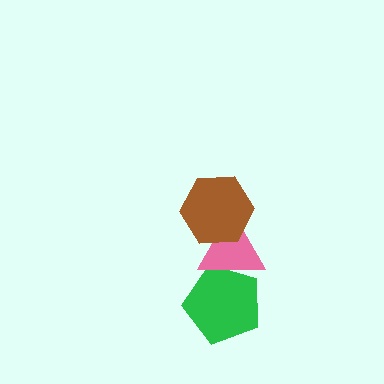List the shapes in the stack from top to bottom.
From top to bottom: the brown hexagon, the pink triangle, the green pentagon.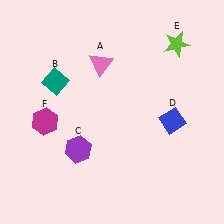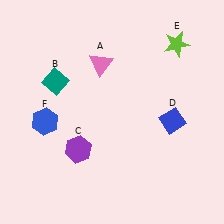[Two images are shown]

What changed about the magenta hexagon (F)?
In Image 1, F is magenta. In Image 2, it changed to blue.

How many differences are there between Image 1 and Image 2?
There is 1 difference between the two images.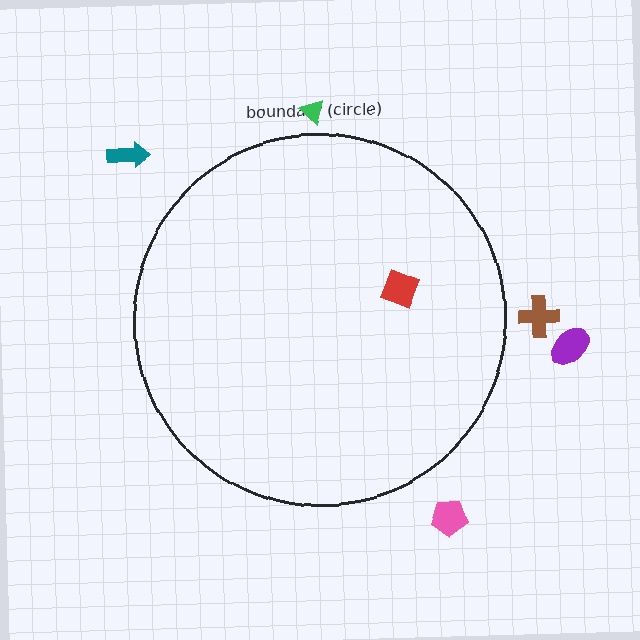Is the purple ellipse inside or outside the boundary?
Outside.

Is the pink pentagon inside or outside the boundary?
Outside.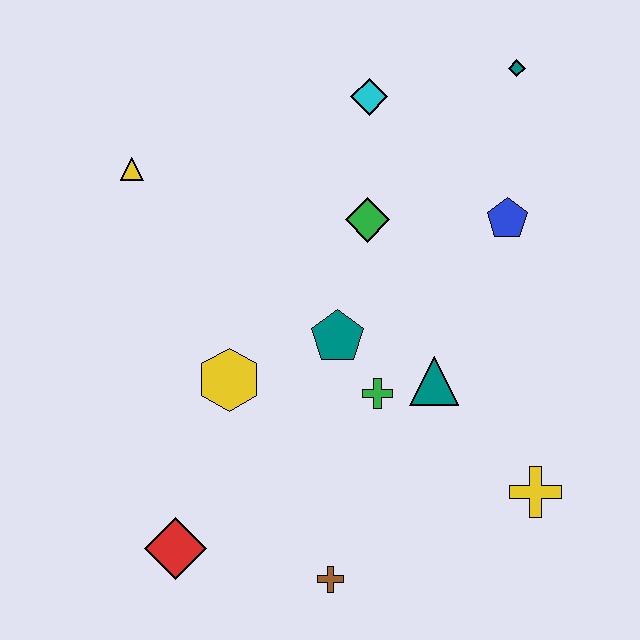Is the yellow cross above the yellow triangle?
No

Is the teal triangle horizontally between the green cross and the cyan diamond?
No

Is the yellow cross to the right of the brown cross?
Yes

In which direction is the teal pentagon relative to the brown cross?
The teal pentagon is above the brown cross.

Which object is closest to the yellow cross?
The teal triangle is closest to the yellow cross.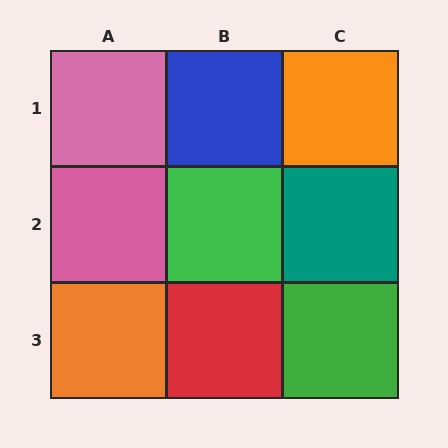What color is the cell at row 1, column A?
Pink.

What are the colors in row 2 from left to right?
Pink, green, teal.